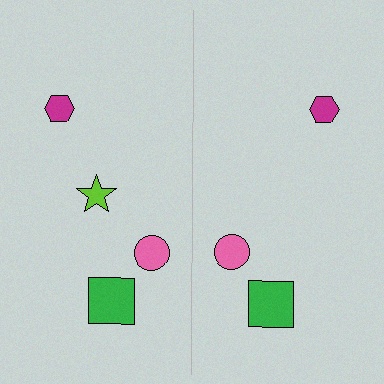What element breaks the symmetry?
A lime star is missing from the right side.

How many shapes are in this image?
There are 7 shapes in this image.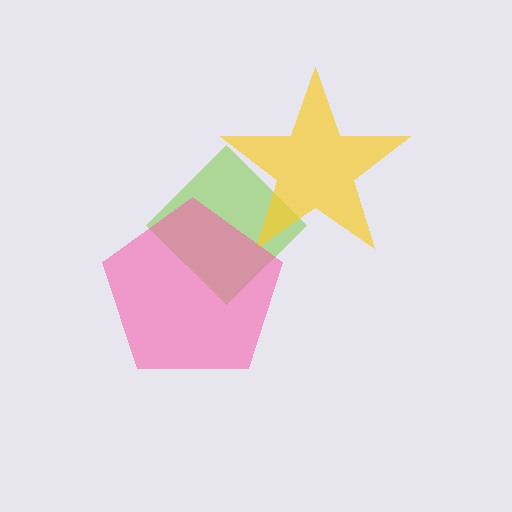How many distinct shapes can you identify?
There are 3 distinct shapes: a lime diamond, a yellow star, a pink pentagon.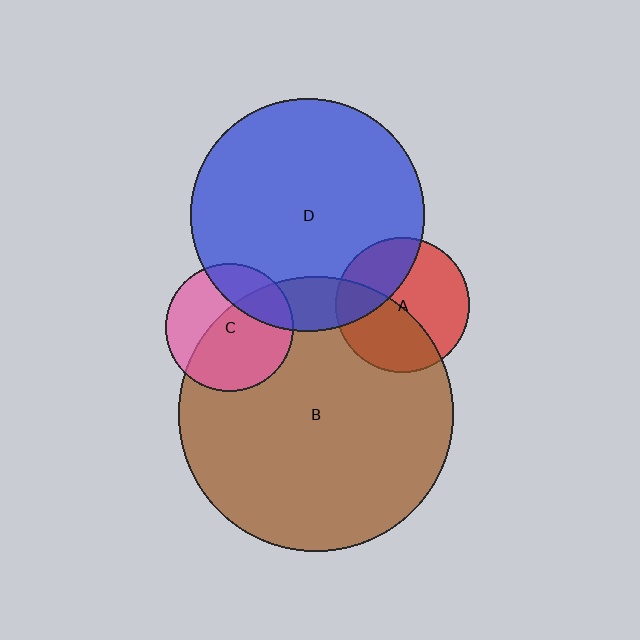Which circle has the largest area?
Circle B (brown).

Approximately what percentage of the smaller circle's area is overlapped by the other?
Approximately 60%.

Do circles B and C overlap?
Yes.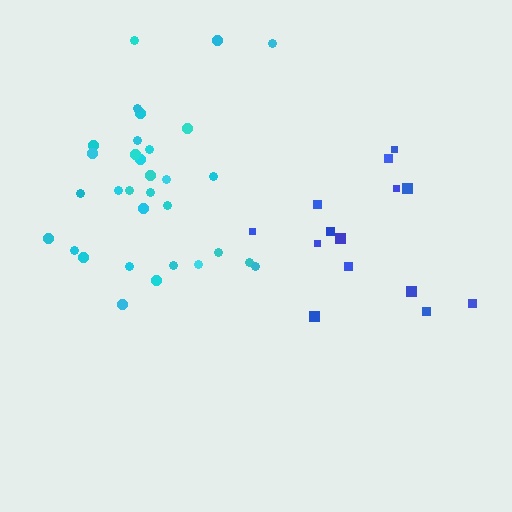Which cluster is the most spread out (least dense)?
Blue.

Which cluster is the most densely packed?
Cyan.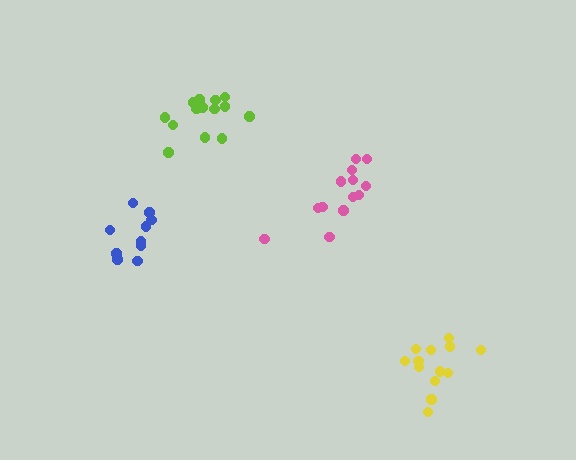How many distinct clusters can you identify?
There are 4 distinct clusters.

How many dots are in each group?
Group 1: 13 dots, Group 2: 10 dots, Group 3: 13 dots, Group 4: 14 dots (50 total).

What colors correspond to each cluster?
The clusters are colored: yellow, blue, pink, lime.